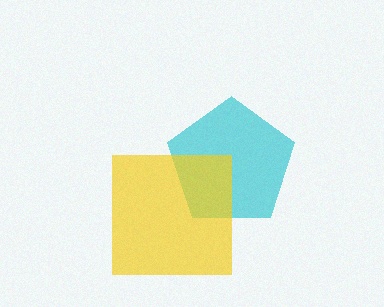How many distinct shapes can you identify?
There are 2 distinct shapes: a cyan pentagon, a yellow square.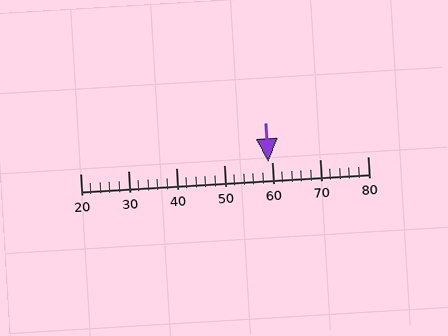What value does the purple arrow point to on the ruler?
The purple arrow points to approximately 59.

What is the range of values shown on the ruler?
The ruler shows values from 20 to 80.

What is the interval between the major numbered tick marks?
The major tick marks are spaced 10 units apart.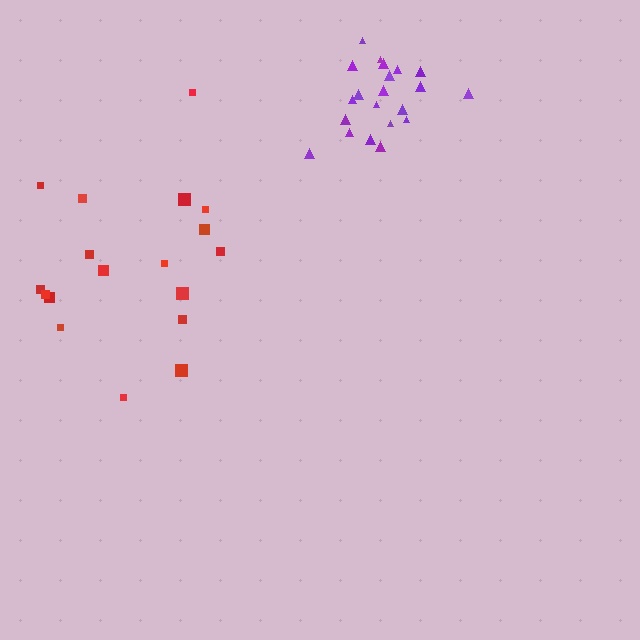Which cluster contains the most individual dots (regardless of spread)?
Purple (21).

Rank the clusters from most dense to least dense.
purple, red.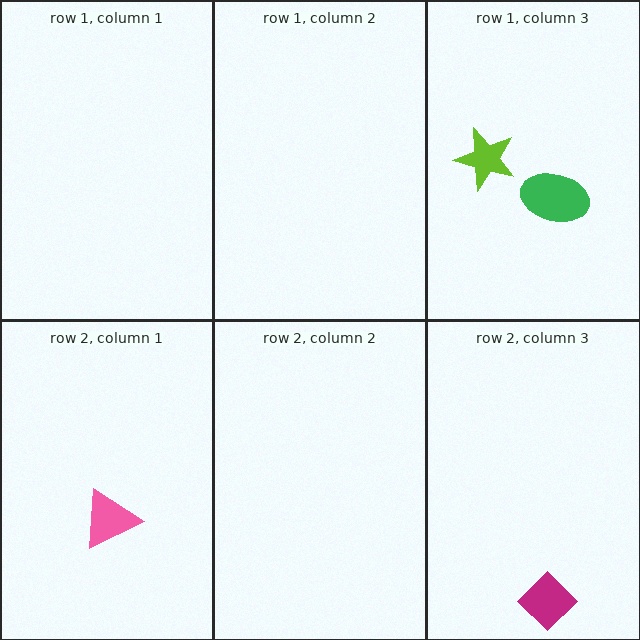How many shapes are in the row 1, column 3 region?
2.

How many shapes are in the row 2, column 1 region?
1.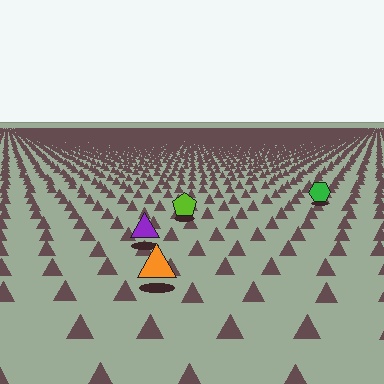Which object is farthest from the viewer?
The green hexagon is farthest from the viewer. It appears smaller and the ground texture around it is denser.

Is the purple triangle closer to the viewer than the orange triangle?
No. The orange triangle is closer — you can tell from the texture gradient: the ground texture is coarser near it.